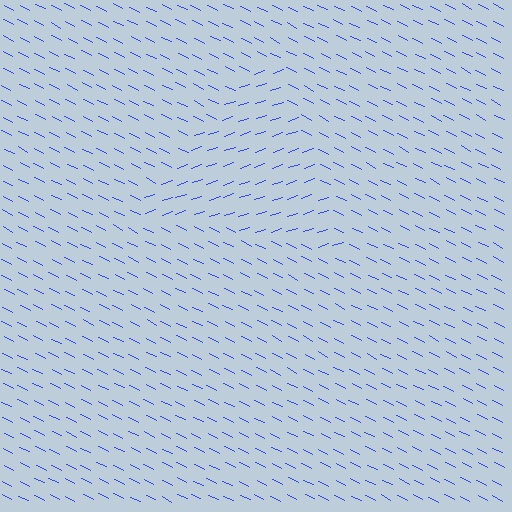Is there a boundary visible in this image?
Yes, there is a texture boundary formed by a change in line orientation.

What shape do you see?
I see a triangle.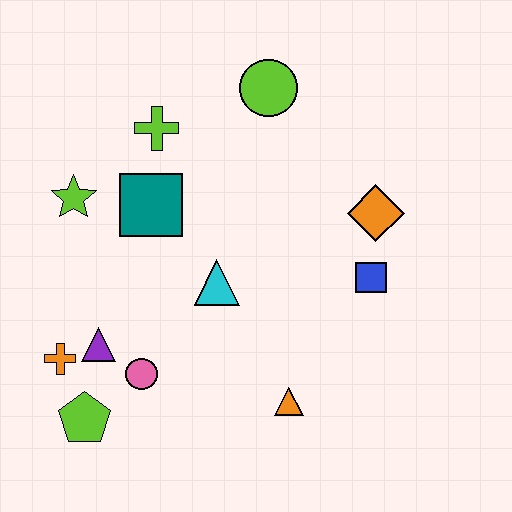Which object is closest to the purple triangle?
The orange cross is closest to the purple triangle.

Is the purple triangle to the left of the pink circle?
Yes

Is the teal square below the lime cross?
Yes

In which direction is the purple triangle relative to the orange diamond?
The purple triangle is to the left of the orange diamond.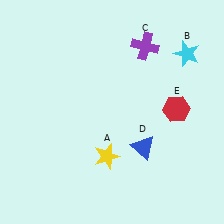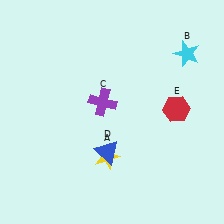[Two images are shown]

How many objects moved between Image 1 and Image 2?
2 objects moved between the two images.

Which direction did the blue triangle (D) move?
The blue triangle (D) moved left.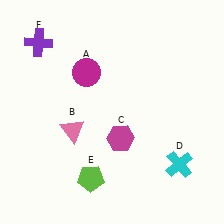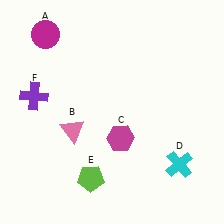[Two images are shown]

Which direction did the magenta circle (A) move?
The magenta circle (A) moved left.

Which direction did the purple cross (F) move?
The purple cross (F) moved down.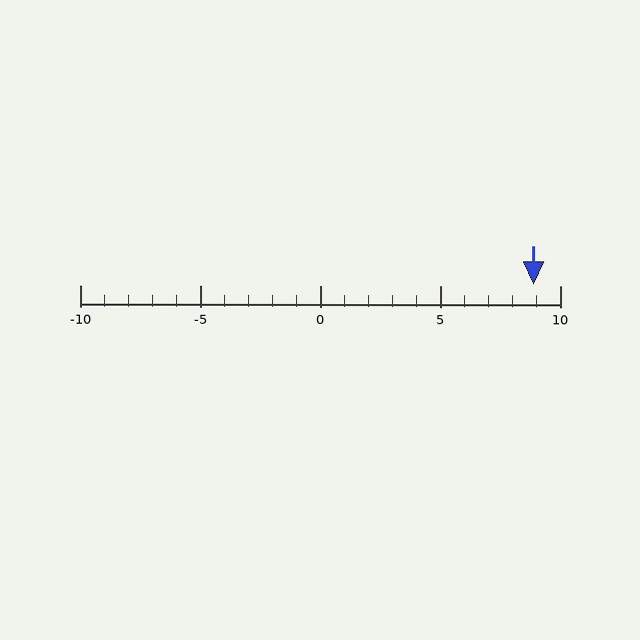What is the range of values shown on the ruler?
The ruler shows values from -10 to 10.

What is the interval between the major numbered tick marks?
The major tick marks are spaced 5 units apart.